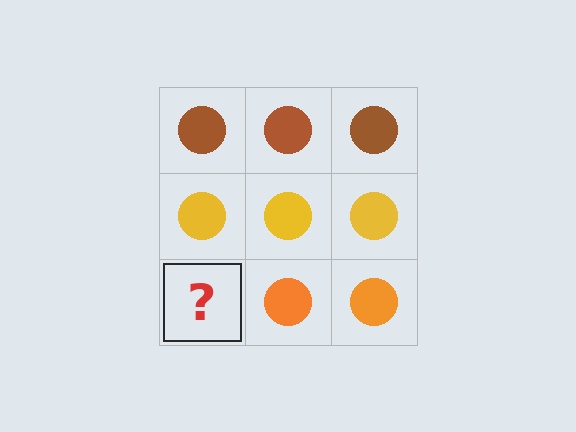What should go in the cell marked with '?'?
The missing cell should contain an orange circle.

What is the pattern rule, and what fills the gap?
The rule is that each row has a consistent color. The gap should be filled with an orange circle.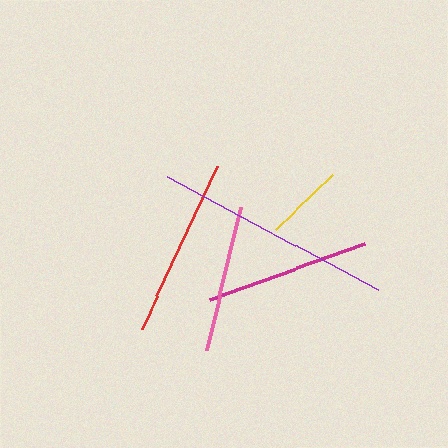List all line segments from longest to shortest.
From longest to shortest: purple, red, magenta, pink, yellow.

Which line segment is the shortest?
The yellow line is the shortest at approximately 78 pixels.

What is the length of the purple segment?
The purple segment is approximately 240 pixels long.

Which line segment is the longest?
The purple line is the longest at approximately 240 pixels.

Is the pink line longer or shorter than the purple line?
The purple line is longer than the pink line.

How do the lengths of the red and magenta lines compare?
The red and magenta lines are approximately the same length.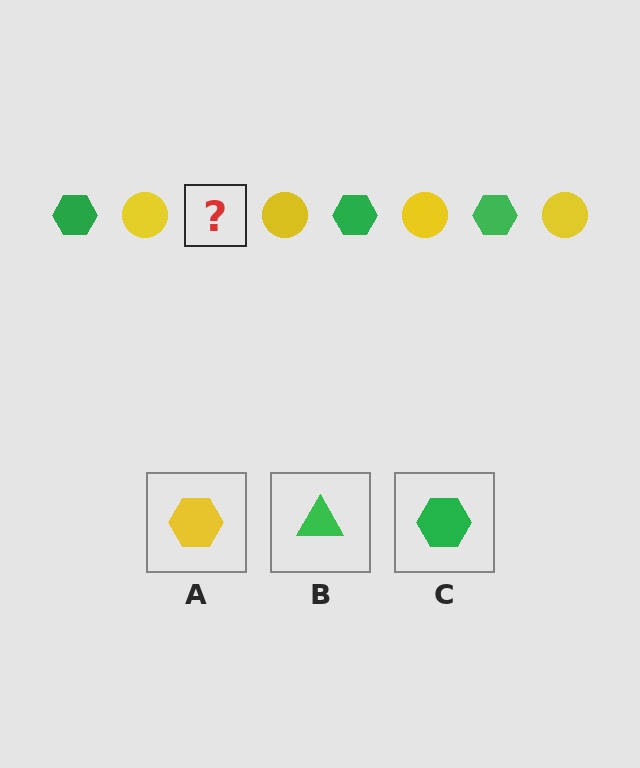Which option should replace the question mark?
Option C.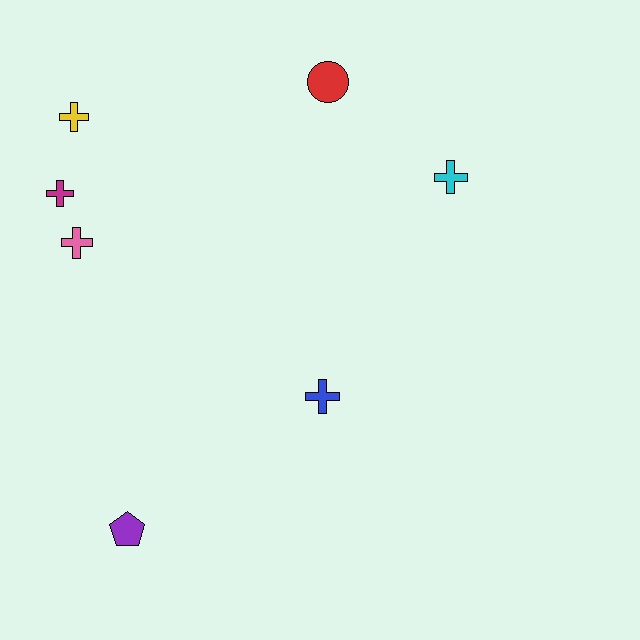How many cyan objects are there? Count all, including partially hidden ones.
There is 1 cyan object.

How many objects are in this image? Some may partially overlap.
There are 7 objects.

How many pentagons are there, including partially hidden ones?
There is 1 pentagon.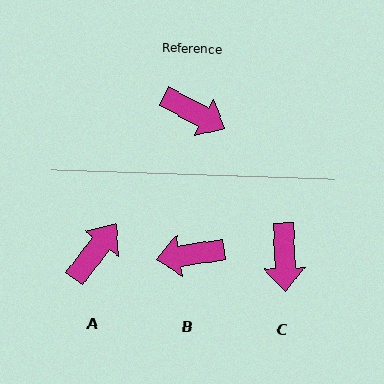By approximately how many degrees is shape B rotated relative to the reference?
Approximately 143 degrees clockwise.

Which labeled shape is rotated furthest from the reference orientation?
B, about 143 degrees away.